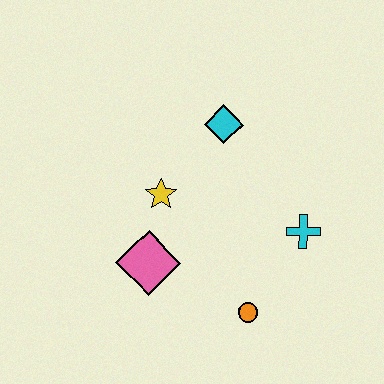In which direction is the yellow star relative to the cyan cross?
The yellow star is to the left of the cyan cross.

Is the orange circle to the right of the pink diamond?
Yes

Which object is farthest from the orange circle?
The cyan diamond is farthest from the orange circle.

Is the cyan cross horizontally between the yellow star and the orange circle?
No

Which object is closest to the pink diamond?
The yellow star is closest to the pink diamond.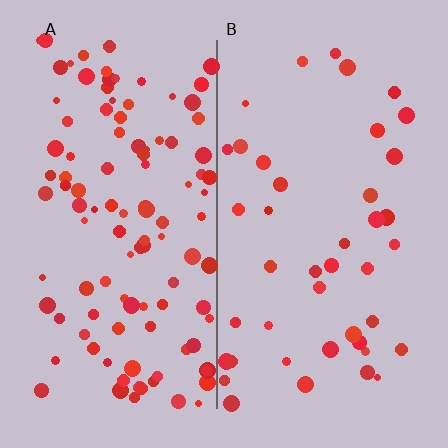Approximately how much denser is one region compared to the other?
Approximately 2.6× — region A over region B.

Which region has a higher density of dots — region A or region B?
A (the left).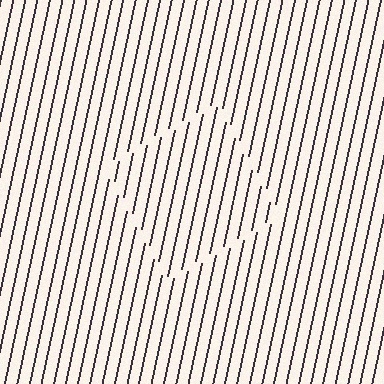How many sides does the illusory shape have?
4 sides — the line-ends trace a square.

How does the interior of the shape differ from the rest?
The interior of the shape contains the same grating, shifted by half a period — the contour is defined by the phase discontinuity where line-ends from the inner and outer gratings abut.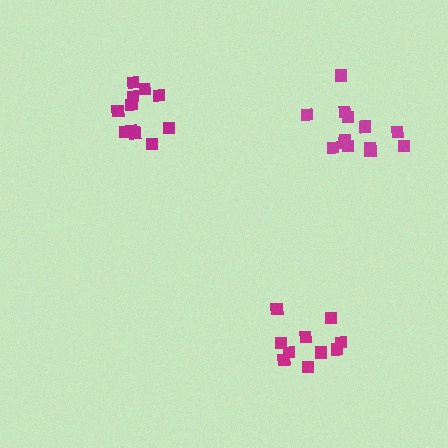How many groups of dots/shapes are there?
There are 3 groups.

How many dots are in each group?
Group 1: 13 dots, Group 2: 12 dots, Group 3: 10 dots (35 total).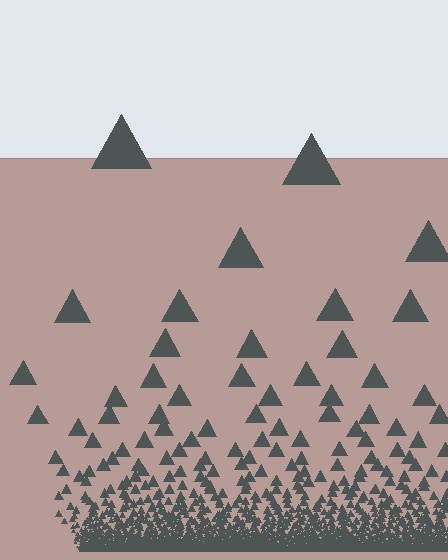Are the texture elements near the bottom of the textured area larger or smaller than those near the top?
Smaller. The gradient is inverted — elements near the bottom are smaller and denser.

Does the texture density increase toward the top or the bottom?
Density increases toward the bottom.